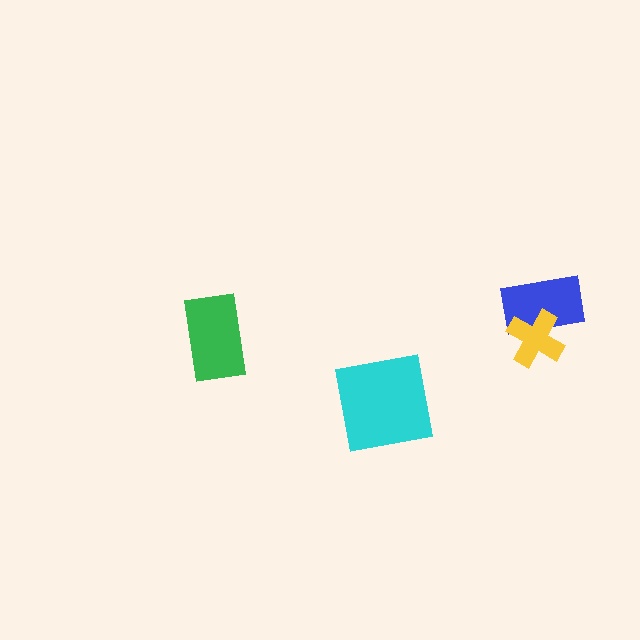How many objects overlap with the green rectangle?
0 objects overlap with the green rectangle.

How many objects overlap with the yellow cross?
1 object overlaps with the yellow cross.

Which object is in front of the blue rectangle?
The yellow cross is in front of the blue rectangle.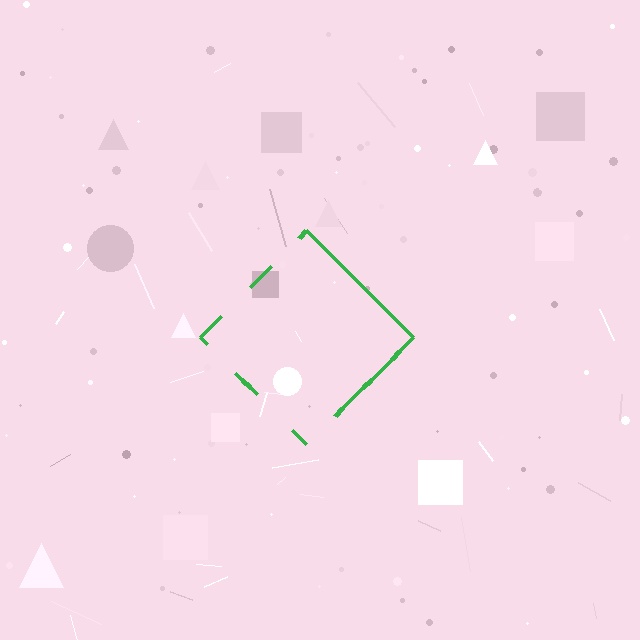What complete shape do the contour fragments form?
The contour fragments form a diamond.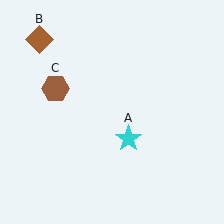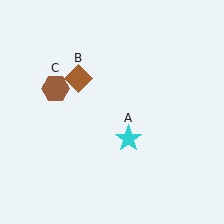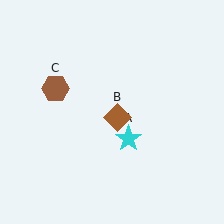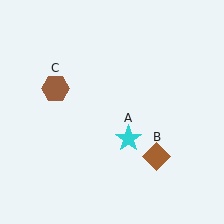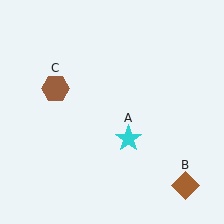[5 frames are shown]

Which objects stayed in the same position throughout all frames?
Cyan star (object A) and brown hexagon (object C) remained stationary.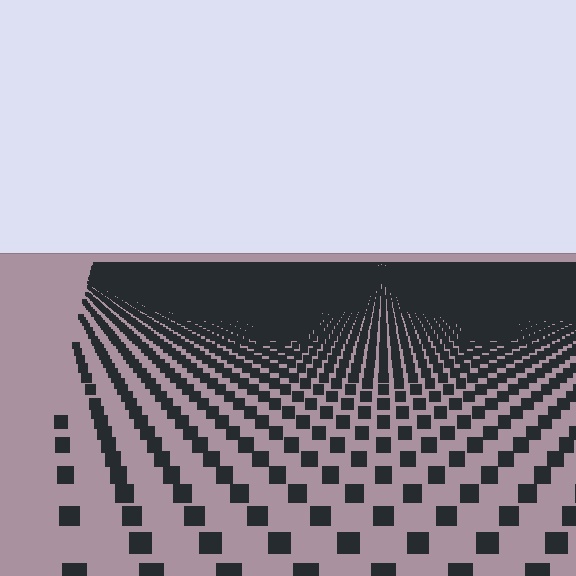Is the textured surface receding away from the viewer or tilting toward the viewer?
The surface is receding away from the viewer. Texture elements get smaller and denser toward the top.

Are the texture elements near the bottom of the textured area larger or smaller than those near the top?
Larger. Near the bottom, elements are closer to the viewer and appear at a bigger on-screen size.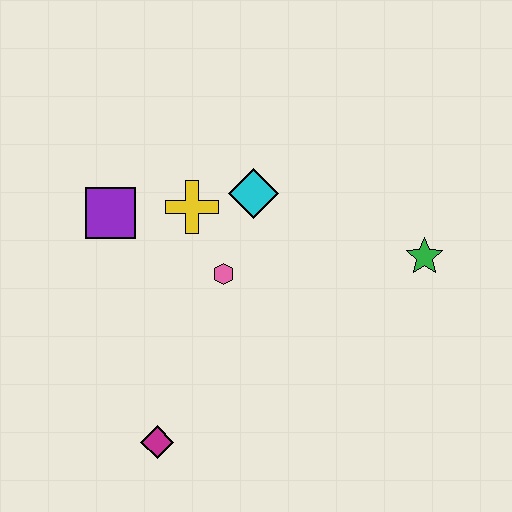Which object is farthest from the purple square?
The green star is farthest from the purple square.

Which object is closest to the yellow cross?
The cyan diamond is closest to the yellow cross.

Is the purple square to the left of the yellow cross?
Yes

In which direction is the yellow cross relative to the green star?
The yellow cross is to the left of the green star.